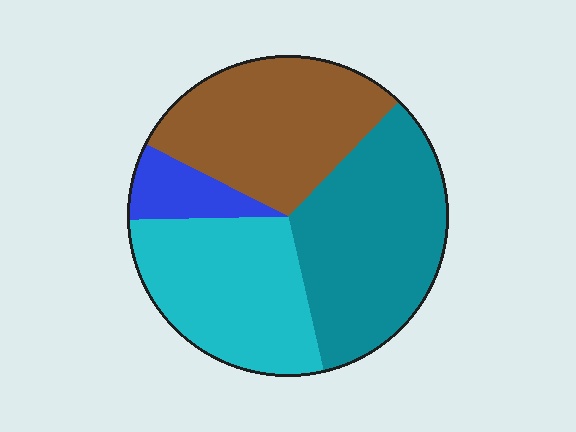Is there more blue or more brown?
Brown.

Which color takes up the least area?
Blue, at roughly 10%.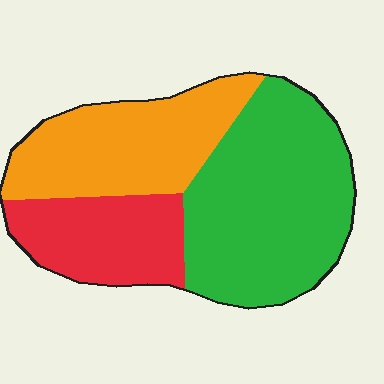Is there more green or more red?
Green.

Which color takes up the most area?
Green, at roughly 45%.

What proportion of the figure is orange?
Orange takes up about one third (1/3) of the figure.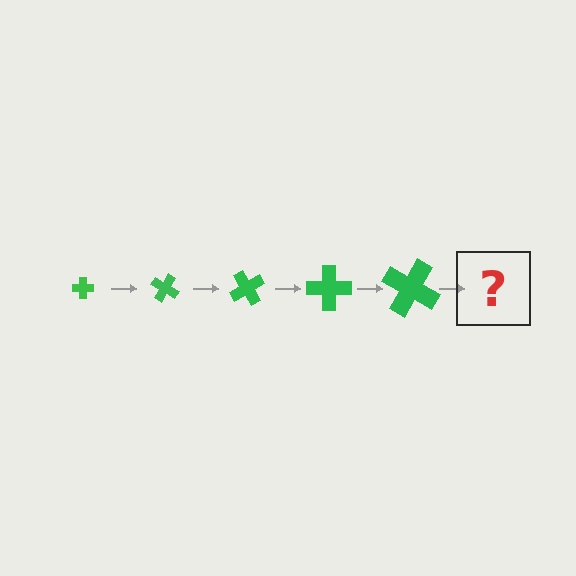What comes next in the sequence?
The next element should be a cross, larger than the previous one and rotated 150 degrees from the start.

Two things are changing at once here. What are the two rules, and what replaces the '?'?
The two rules are that the cross grows larger each step and it rotates 30 degrees each step. The '?' should be a cross, larger than the previous one and rotated 150 degrees from the start.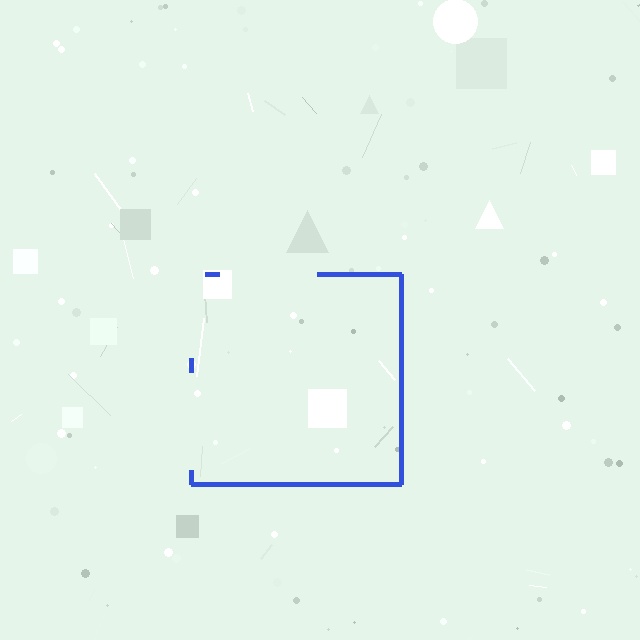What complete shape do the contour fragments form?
The contour fragments form a square.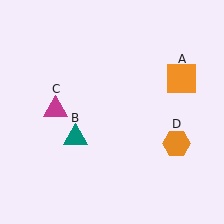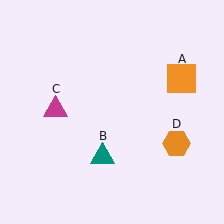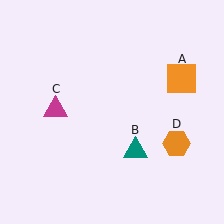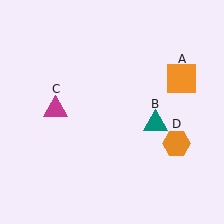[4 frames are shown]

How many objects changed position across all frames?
1 object changed position: teal triangle (object B).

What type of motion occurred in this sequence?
The teal triangle (object B) rotated counterclockwise around the center of the scene.